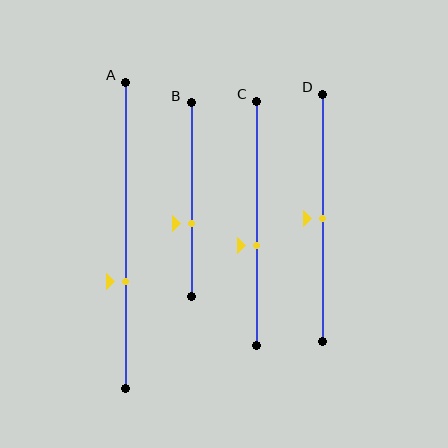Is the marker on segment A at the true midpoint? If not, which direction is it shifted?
No, the marker on segment A is shifted downward by about 15% of the segment length.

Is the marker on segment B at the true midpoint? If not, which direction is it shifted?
No, the marker on segment B is shifted downward by about 12% of the segment length.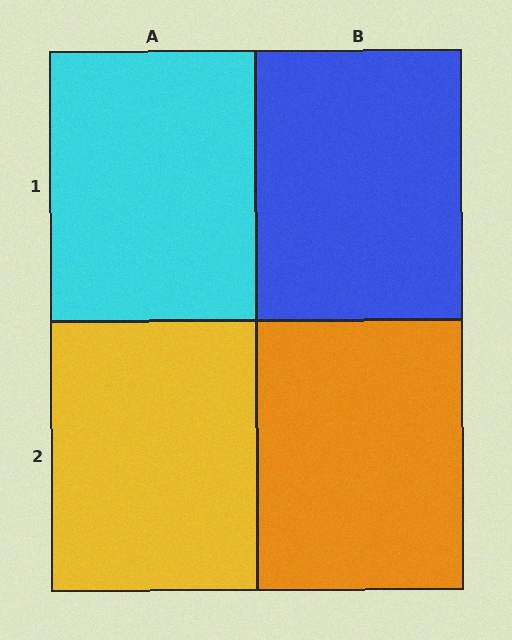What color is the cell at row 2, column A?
Yellow.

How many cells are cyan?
1 cell is cyan.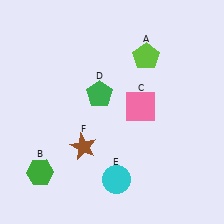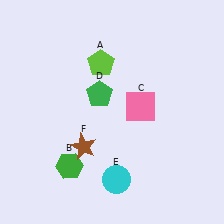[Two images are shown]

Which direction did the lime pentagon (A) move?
The lime pentagon (A) moved left.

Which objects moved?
The objects that moved are: the lime pentagon (A), the green hexagon (B).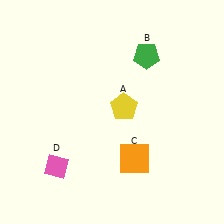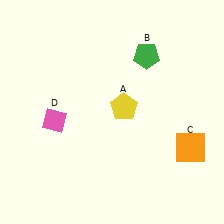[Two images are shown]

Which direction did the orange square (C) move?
The orange square (C) moved right.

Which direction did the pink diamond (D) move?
The pink diamond (D) moved up.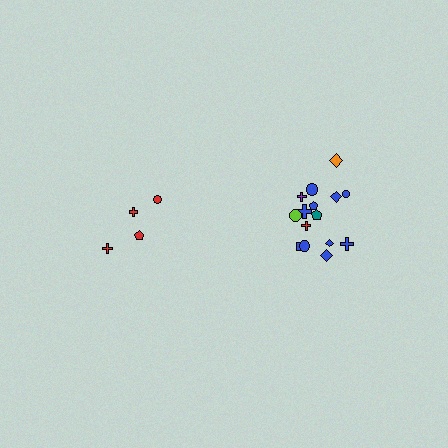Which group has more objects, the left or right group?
The right group.